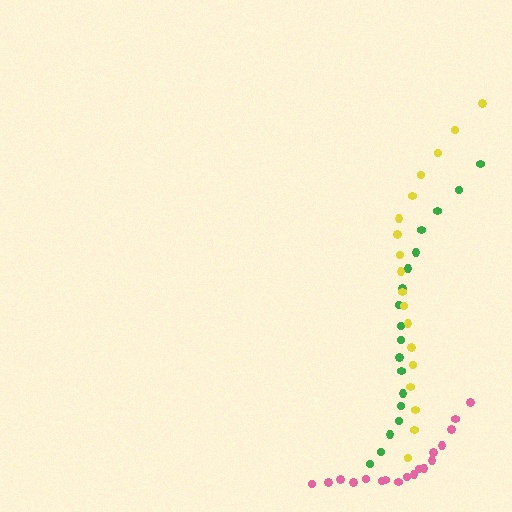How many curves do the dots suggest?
There are 3 distinct paths.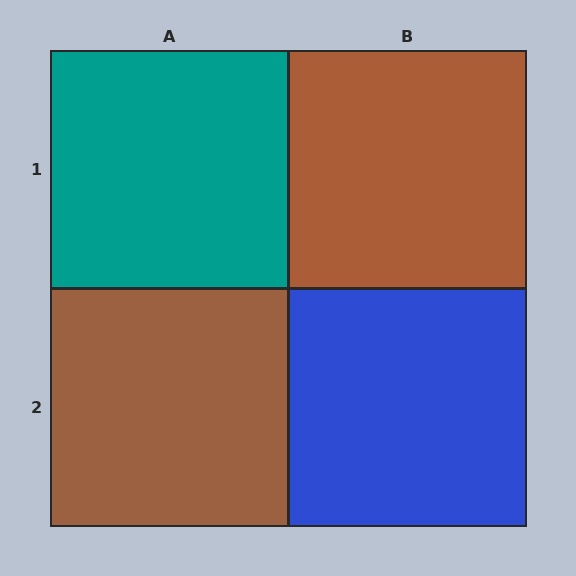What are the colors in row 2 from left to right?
Brown, blue.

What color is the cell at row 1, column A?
Teal.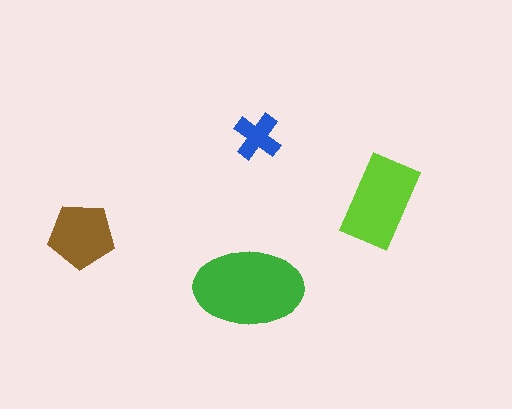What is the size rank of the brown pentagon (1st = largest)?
3rd.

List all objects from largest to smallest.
The green ellipse, the lime rectangle, the brown pentagon, the blue cross.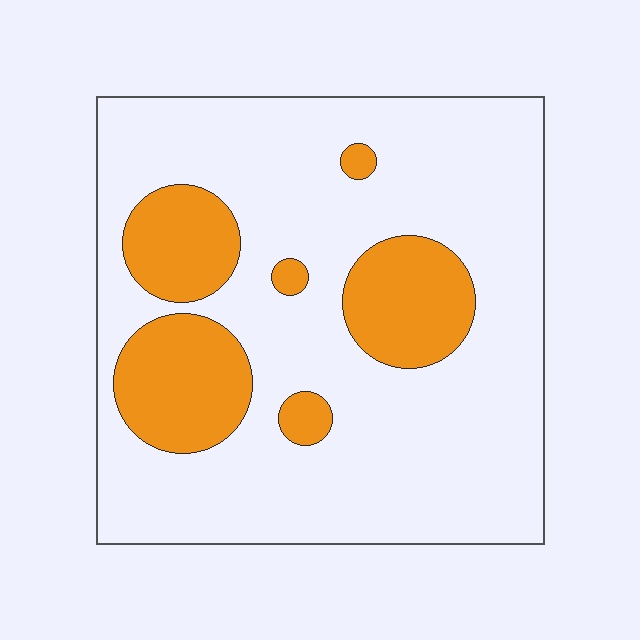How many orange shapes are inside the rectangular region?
6.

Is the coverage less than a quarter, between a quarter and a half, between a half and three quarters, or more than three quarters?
Less than a quarter.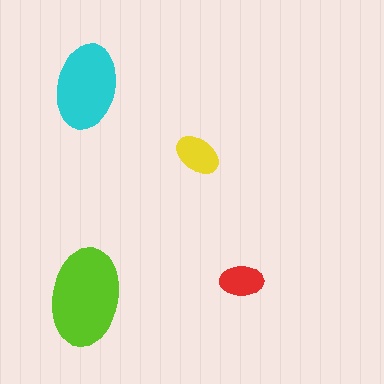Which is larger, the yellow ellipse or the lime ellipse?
The lime one.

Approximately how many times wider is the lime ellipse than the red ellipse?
About 2 times wider.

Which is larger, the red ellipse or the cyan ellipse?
The cyan one.